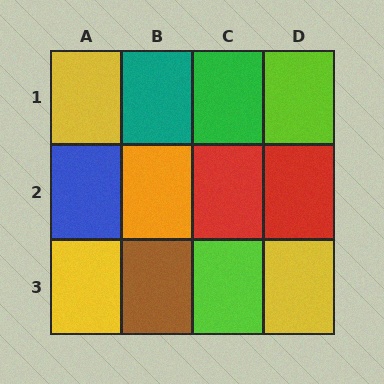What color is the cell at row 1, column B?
Teal.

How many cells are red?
2 cells are red.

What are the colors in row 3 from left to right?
Yellow, brown, lime, yellow.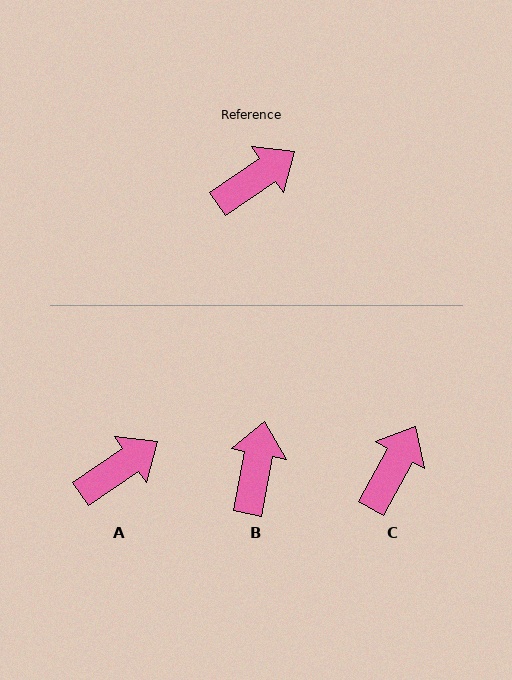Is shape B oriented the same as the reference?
No, it is off by about 45 degrees.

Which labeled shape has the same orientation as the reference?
A.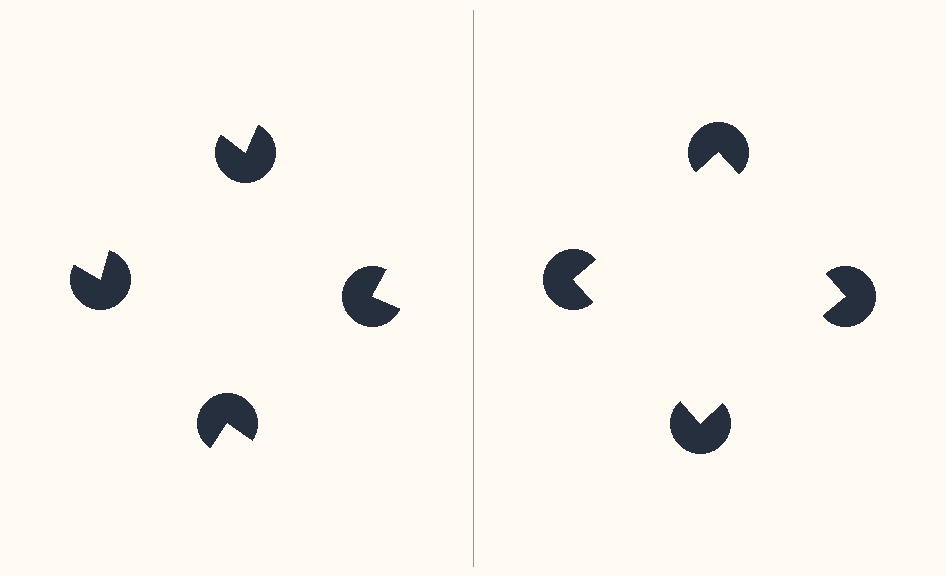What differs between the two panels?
The pac-man discs are positioned identically on both sides; only the wedge orientations differ. On the right they align to a square; on the left they are misaligned.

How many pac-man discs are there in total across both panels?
8 — 4 on each side.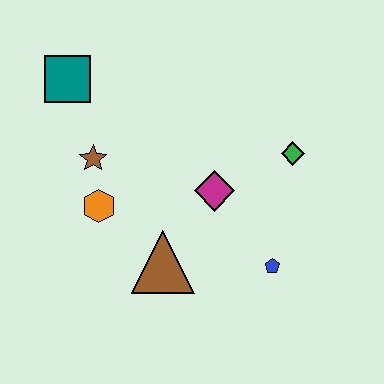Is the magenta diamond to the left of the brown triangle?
No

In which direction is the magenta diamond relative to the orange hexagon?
The magenta diamond is to the right of the orange hexagon.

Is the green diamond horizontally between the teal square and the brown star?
No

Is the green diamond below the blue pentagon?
No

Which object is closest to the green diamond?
The magenta diamond is closest to the green diamond.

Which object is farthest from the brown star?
The blue pentagon is farthest from the brown star.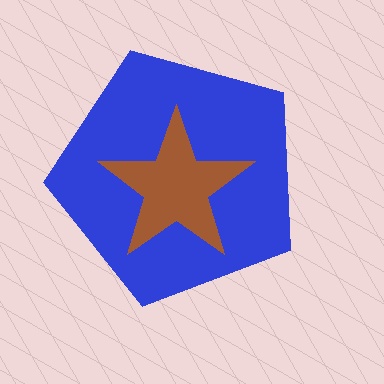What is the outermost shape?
The blue pentagon.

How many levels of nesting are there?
2.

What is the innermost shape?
The brown star.